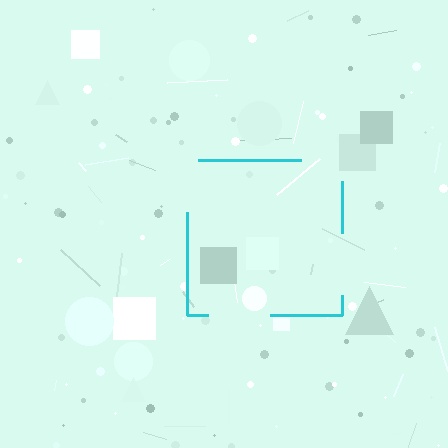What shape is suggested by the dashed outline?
The dashed outline suggests a square.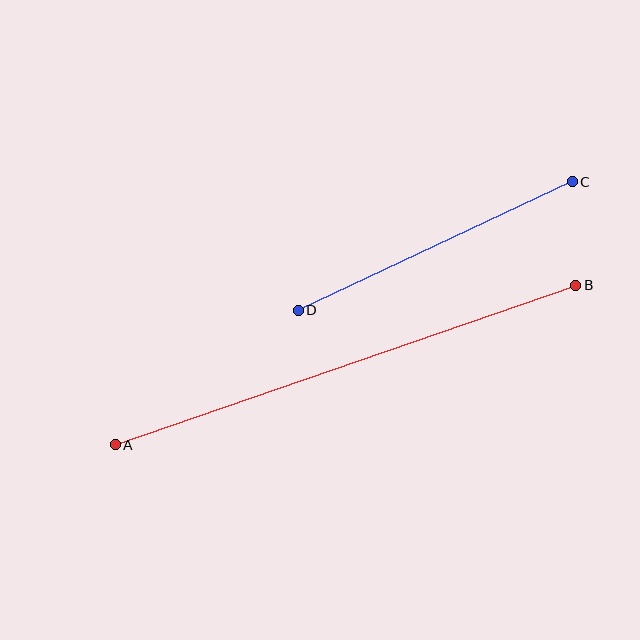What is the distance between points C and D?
The distance is approximately 302 pixels.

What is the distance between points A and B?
The distance is approximately 487 pixels.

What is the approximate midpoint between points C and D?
The midpoint is at approximately (435, 246) pixels.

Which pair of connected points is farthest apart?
Points A and B are farthest apart.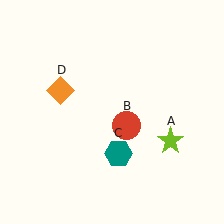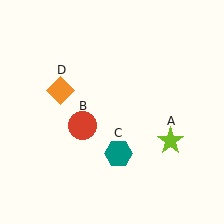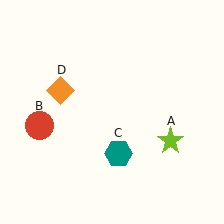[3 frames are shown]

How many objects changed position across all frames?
1 object changed position: red circle (object B).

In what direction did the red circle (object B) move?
The red circle (object B) moved left.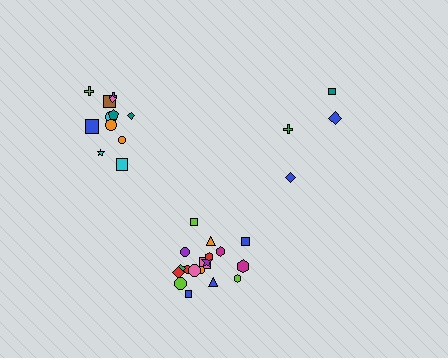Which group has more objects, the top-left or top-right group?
The top-left group.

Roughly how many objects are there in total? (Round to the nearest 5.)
Roughly 35 objects in total.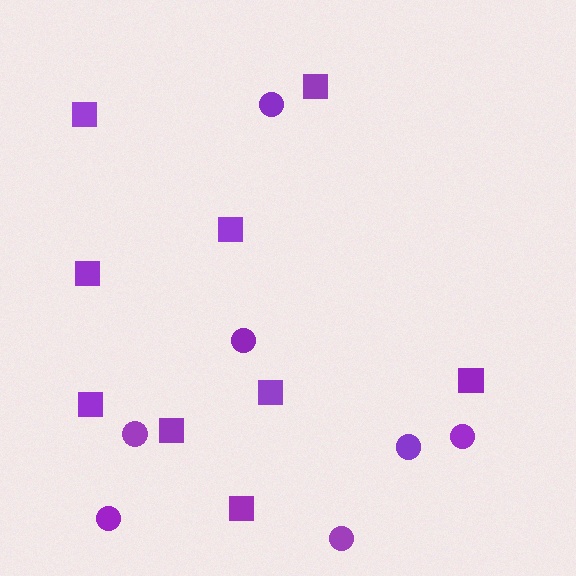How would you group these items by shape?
There are 2 groups: one group of circles (7) and one group of squares (9).